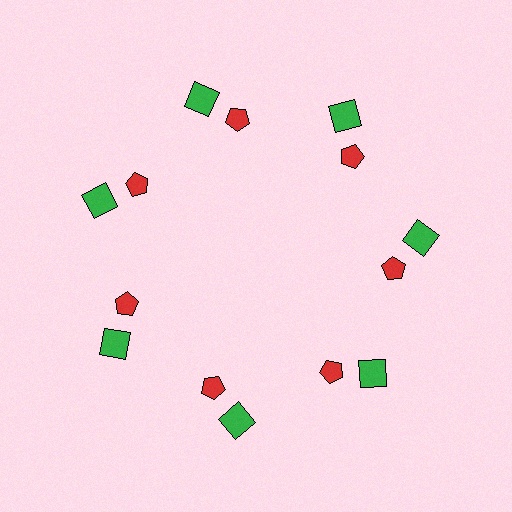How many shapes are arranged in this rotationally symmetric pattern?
There are 14 shapes, arranged in 7 groups of 2.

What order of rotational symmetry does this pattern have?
This pattern has 7-fold rotational symmetry.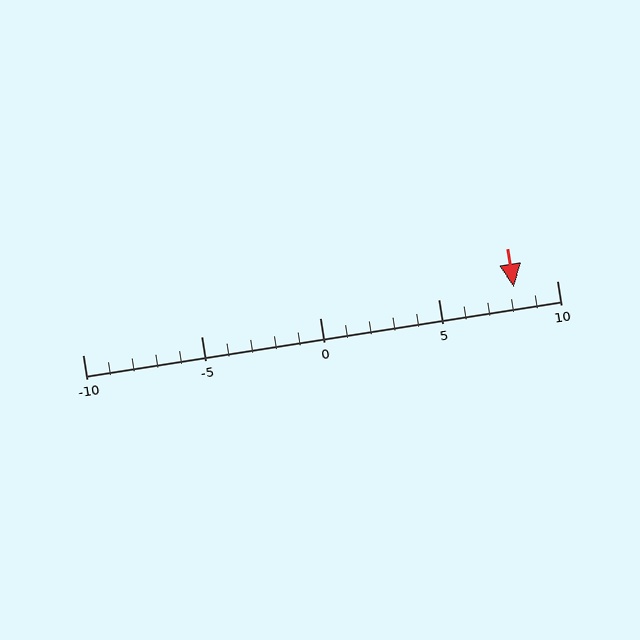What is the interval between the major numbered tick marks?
The major tick marks are spaced 5 units apart.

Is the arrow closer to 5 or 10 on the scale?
The arrow is closer to 10.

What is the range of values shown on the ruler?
The ruler shows values from -10 to 10.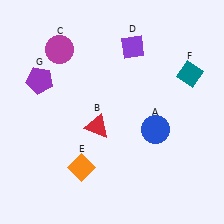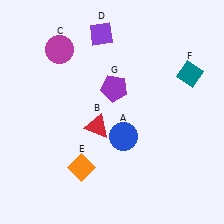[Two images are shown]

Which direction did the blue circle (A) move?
The blue circle (A) moved left.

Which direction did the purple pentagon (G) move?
The purple pentagon (G) moved right.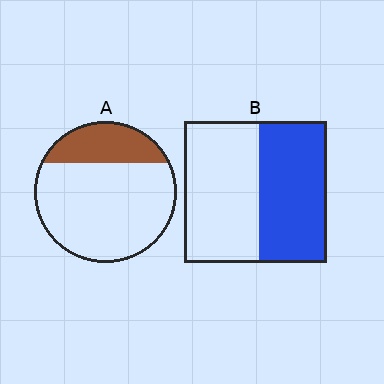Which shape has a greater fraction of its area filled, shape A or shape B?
Shape B.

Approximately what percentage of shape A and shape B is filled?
A is approximately 25% and B is approximately 50%.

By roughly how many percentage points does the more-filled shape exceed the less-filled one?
By roughly 25 percentage points (B over A).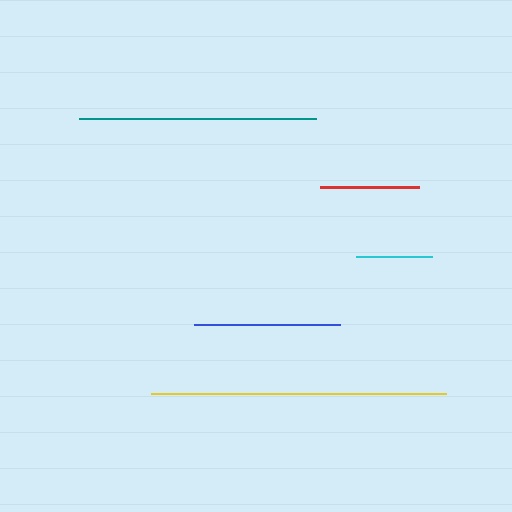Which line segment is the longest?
The yellow line is the longest at approximately 295 pixels.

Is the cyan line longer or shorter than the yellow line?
The yellow line is longer than the cyan line.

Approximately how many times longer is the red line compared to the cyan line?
The red line is approximately 1.3 times the length of the cyan line.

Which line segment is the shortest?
The cyan line is the shortest at approximately 76 pixels.